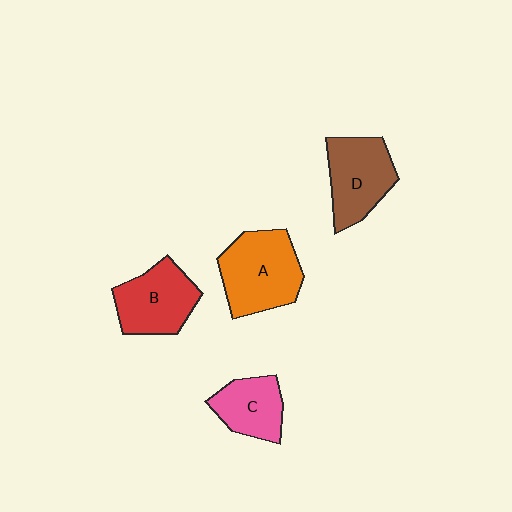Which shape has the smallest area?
Shape C (pink).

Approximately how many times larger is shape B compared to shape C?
Approximately 1.3 times.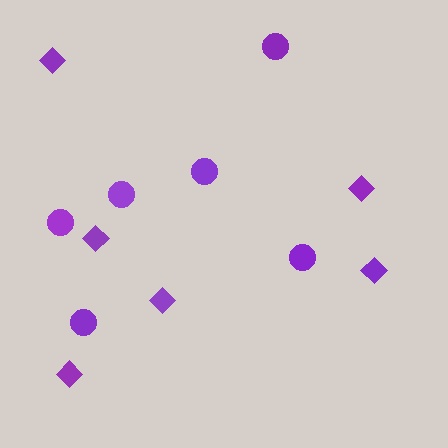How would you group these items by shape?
There are 2 groups: one group of diamonds (6) and one group of circles (6).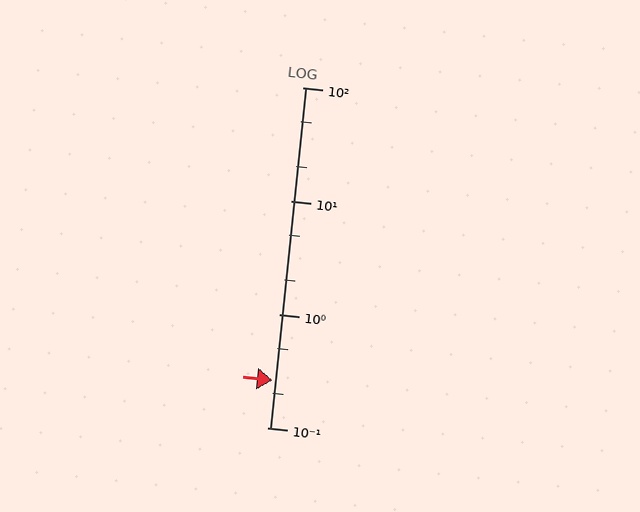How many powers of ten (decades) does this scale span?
The scale spans 3 decades, from 0.1 to 100.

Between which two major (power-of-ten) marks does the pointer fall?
The pointer is between 0.1 and 1.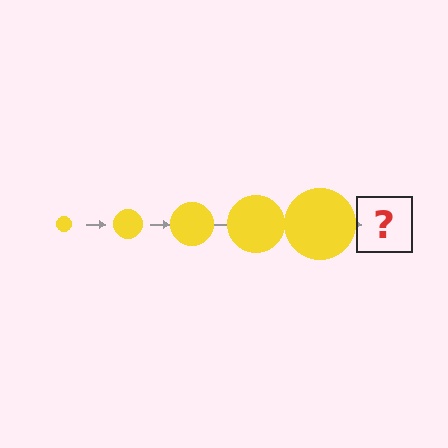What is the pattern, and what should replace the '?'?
The pattern is that the circle gets progressively larger each step. The '?' should be a yellow circle, larger than the previous one.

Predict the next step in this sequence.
The next step is a yellow circle, larger than the previous one.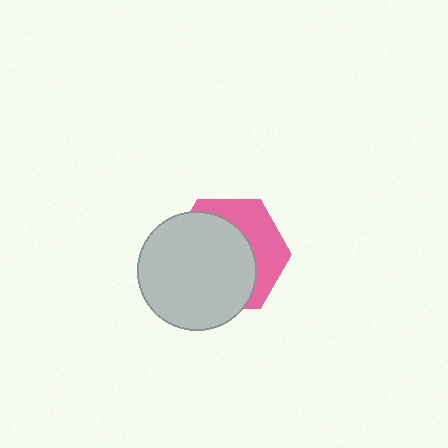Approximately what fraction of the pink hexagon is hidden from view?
Roughly 63% of the pink hexagon is hidden behind the light gray circle.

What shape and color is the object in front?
The object in front is a light gray circle.